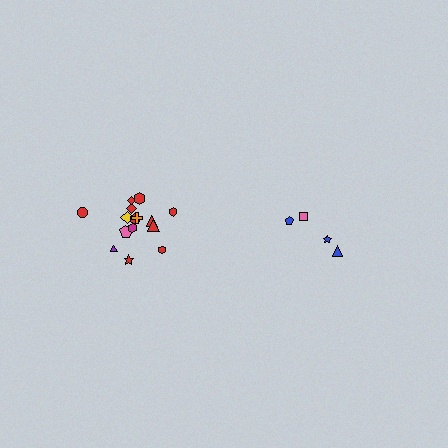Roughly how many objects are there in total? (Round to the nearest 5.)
Roughly 20 objects in total.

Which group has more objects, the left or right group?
The left group.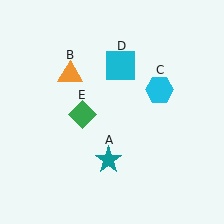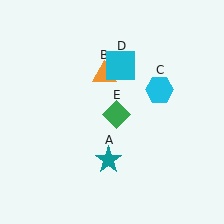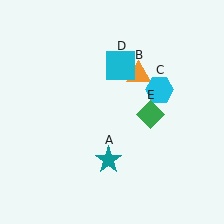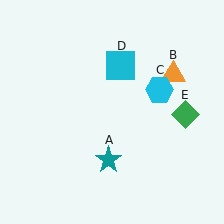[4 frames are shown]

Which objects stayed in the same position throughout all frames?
Teal star (object A) and cyan hexagon (object C) and cyan square (object D) remained stationary.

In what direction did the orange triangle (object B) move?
The orange triangle (object B) moved right.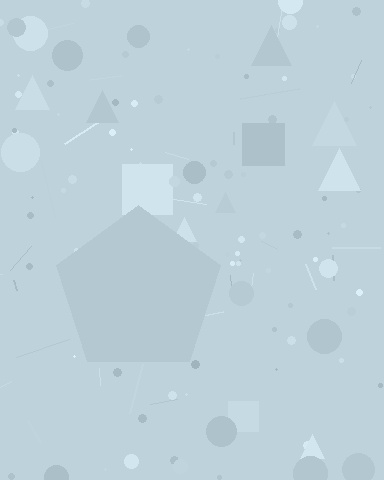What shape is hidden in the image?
A pentagon is hidden in the image.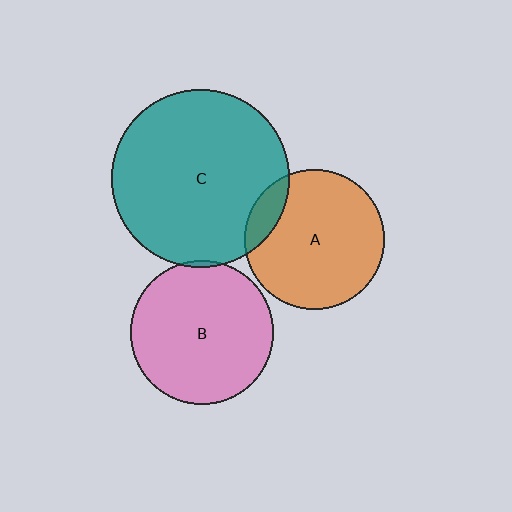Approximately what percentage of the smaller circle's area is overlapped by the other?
Approximately 10%.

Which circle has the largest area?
Circle C (teal).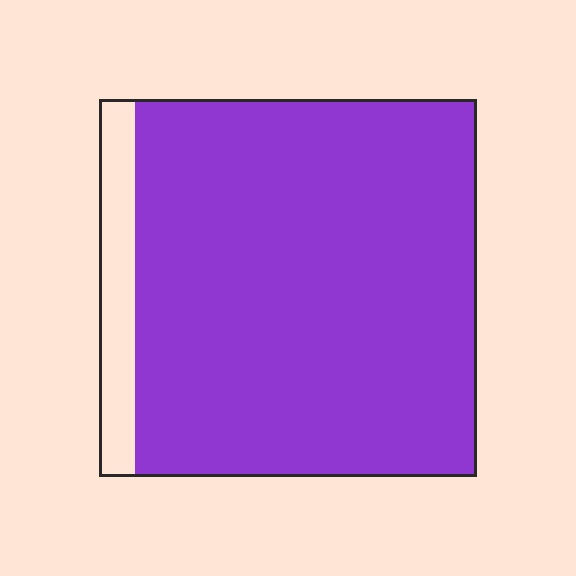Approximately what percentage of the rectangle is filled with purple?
Approximately 90%.